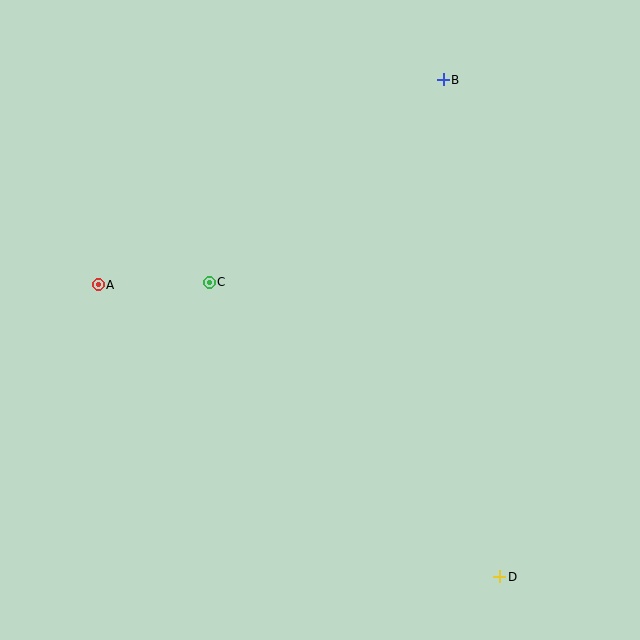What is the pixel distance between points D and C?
The distance between D and C is 413 pixels.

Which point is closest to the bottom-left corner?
Point A is closest to the bottom-left corner.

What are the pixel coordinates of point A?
Point A is at (98, 285).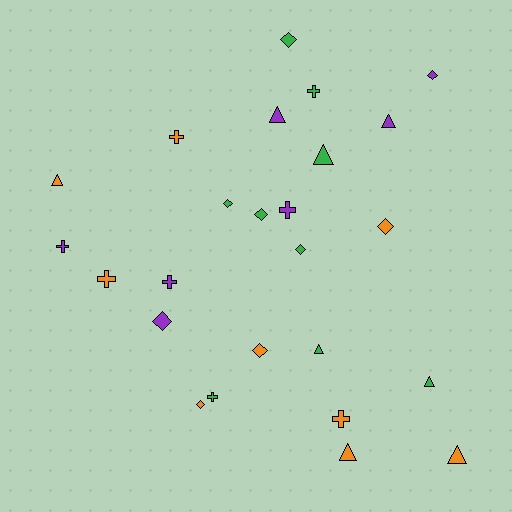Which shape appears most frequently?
Diamond, with 9 objects.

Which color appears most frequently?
Orange, with 9 objects.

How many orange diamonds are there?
There are 3 orange diamonds.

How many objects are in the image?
There are 25 objects.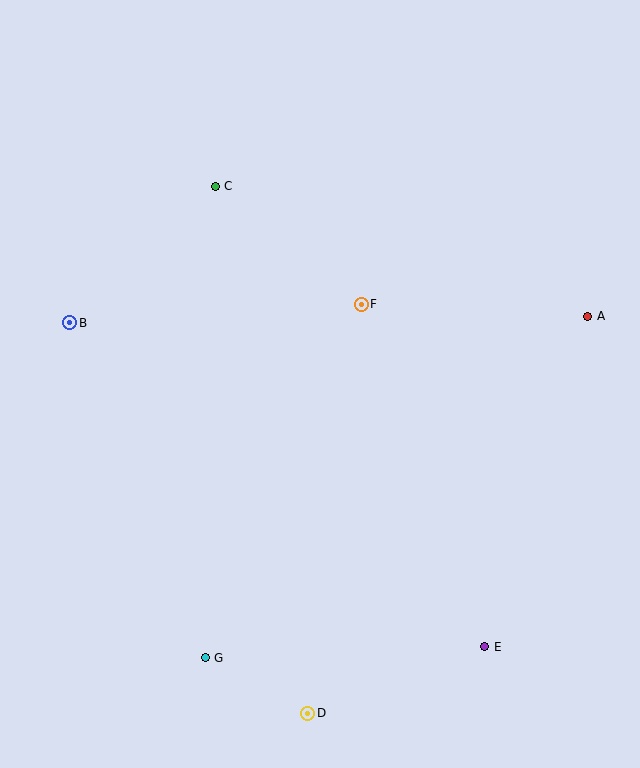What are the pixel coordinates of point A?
Point A is at (588, 316).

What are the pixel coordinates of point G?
Point G is at (205, 658).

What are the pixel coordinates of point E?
Point E is at (485, 647).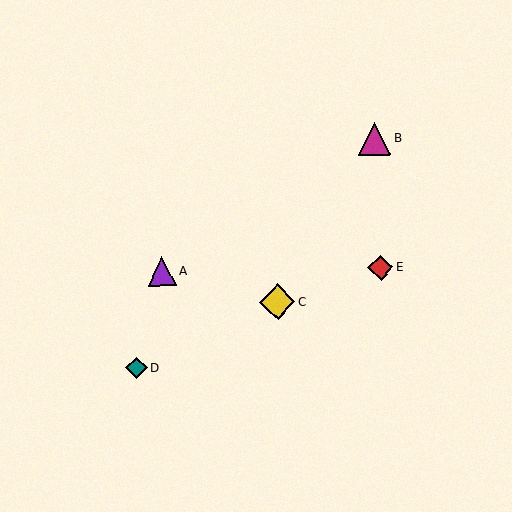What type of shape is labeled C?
Shape C is a yellow diamond.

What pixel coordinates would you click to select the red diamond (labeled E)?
Click at (381, 268) to select the red diamond E.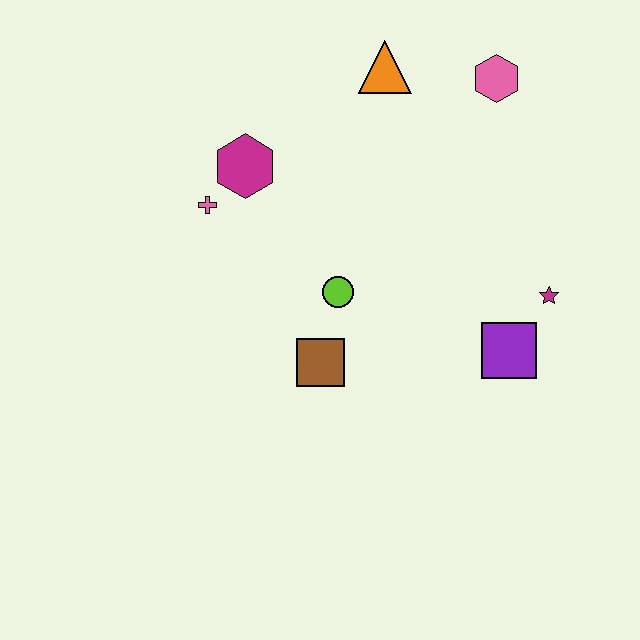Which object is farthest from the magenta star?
The pink cross is farthest from the magenta star.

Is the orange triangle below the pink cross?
No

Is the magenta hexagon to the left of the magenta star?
Yes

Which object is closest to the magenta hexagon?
The pink cross is closest to the magenta hexagon.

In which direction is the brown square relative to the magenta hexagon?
The brown square is below the magenta hexagon.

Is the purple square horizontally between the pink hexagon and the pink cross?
No